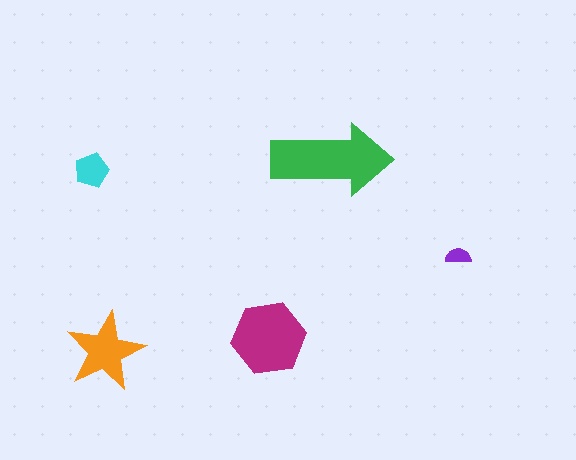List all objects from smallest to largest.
The purple semicircle, the cyan pentagon, the orange star, the magenta hexagon, the green arrow.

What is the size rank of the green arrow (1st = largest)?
1st.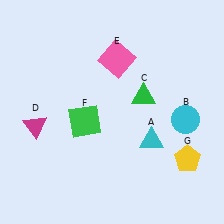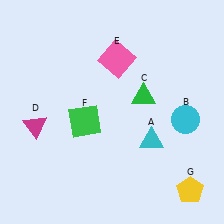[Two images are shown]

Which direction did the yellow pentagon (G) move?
The yellow pentagon (G) moved down.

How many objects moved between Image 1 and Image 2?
1 object moved between the two images.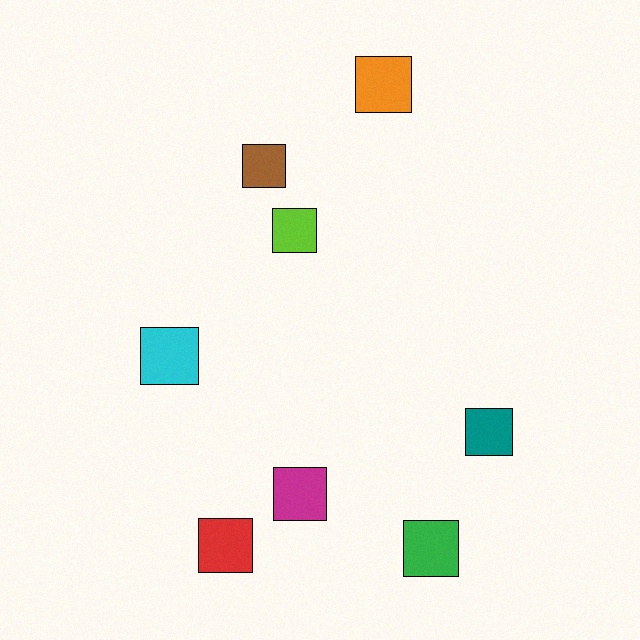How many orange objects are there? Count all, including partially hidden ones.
There is 1 orange object.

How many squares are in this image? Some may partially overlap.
There are 8 squares.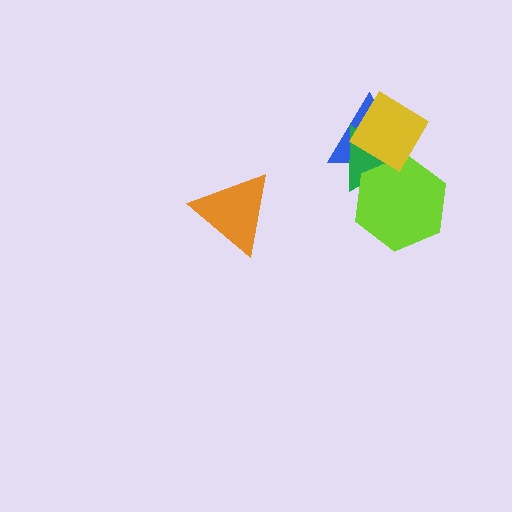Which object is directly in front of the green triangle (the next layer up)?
The lime hexagon is directly in front of the green triangle.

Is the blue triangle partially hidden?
Yes, it is partially covered by another shape.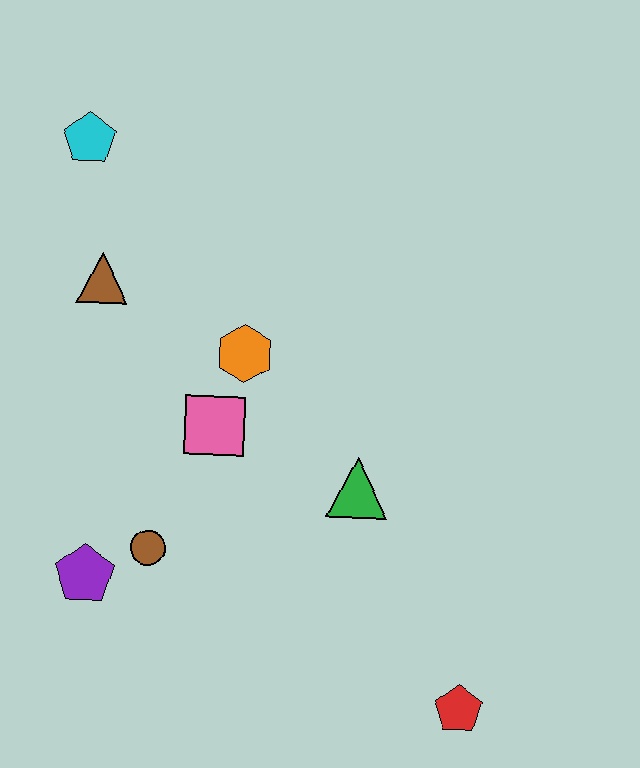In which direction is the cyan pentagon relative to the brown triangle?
The cyan pentagon is above the brown triangle.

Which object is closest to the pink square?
The orange hexagon is closest to the pink square.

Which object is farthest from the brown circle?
The cyan pentagon is farthest from the brown circle.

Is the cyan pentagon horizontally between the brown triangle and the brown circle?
No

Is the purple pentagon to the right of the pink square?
No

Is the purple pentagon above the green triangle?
No